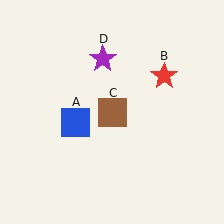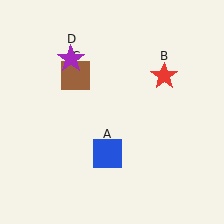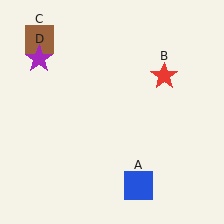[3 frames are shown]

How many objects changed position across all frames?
3 objects changed position: blue square (object A), brown square (object C), purple star (object D).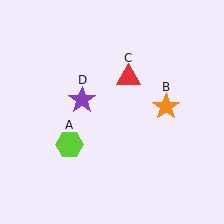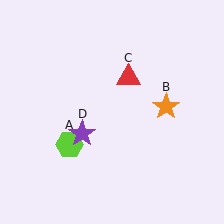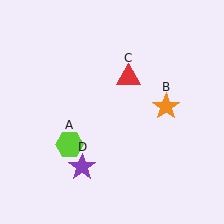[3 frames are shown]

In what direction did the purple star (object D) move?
The purple star (object D) moved down.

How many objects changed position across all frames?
1 object changed position: purple star (object D).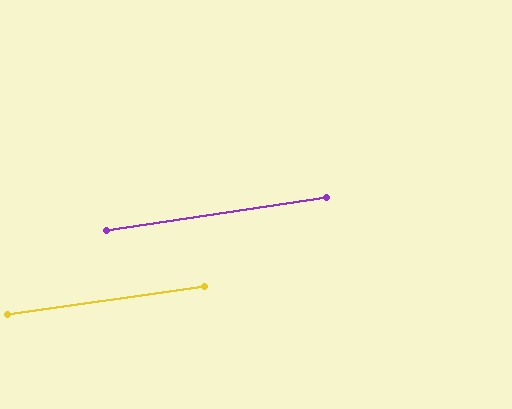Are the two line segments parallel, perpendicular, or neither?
Parallel — their directions differ by only 0.4°.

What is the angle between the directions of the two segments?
Approximately 0 degrees.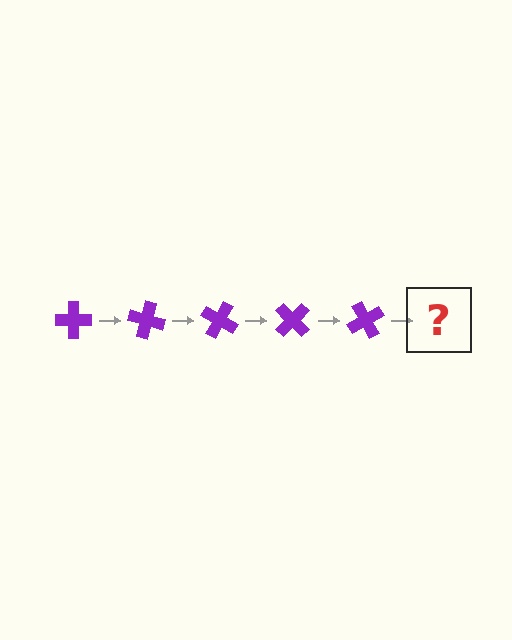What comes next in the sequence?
The next element should be a purple cross rotated 75 degrees.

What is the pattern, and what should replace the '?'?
The pattern is that the cross rotates 15 degrees each step. The '?' should be a purple cross rotated 75 degrees.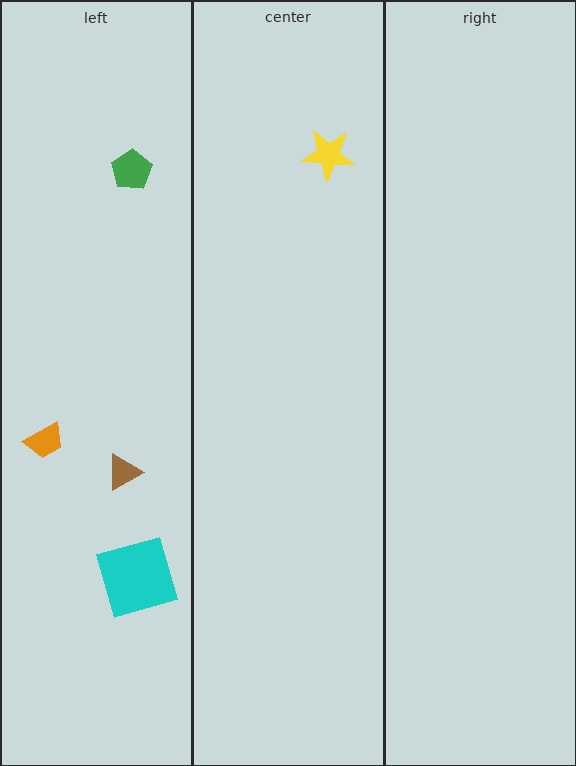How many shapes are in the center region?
1.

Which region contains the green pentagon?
The left region.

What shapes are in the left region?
The green pentagon, the cyan square, the brown triangle, the orange trapezoid.